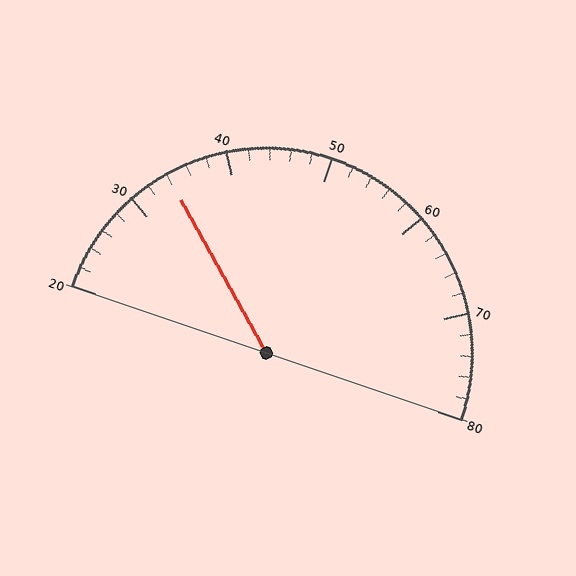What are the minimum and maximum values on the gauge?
The gauge ranges from 20 to 80.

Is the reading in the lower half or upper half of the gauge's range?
The reading is in the lower half of the range (20 to 80).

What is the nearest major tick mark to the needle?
The nearest major tick mark is 30.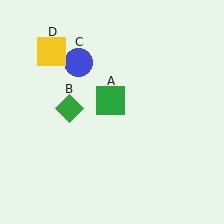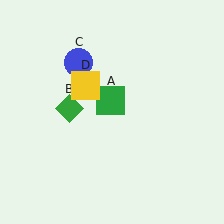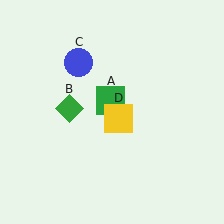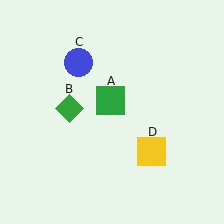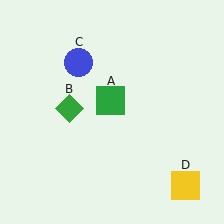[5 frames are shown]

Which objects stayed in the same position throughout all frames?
Green square (object A) and green diamond (object B) and blue circle (object C) remained stationary.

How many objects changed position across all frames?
1 object changed position: yellow square (object D).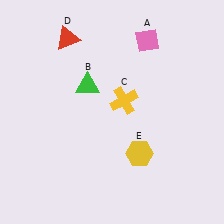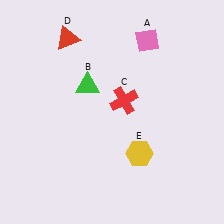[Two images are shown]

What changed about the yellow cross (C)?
In Image 1, C is yellow. In Image 2, it changed to red.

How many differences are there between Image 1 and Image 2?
There is 1 difference between the two images.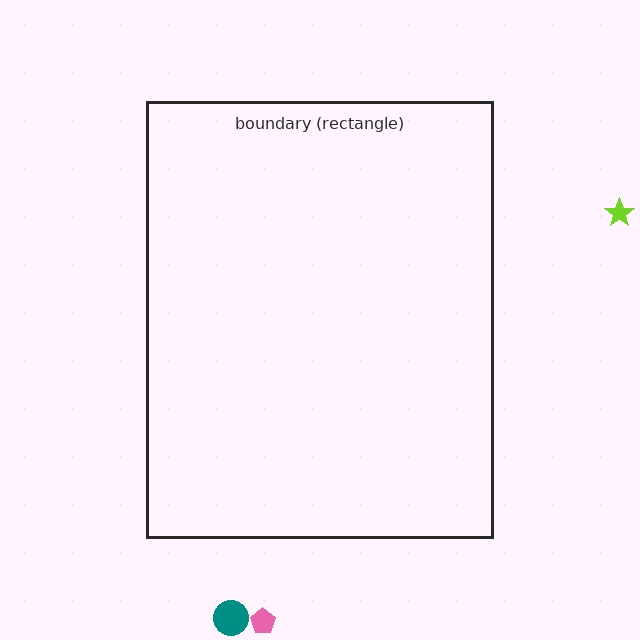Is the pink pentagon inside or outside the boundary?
Outside.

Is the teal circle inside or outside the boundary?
Outside.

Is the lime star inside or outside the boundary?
Outside.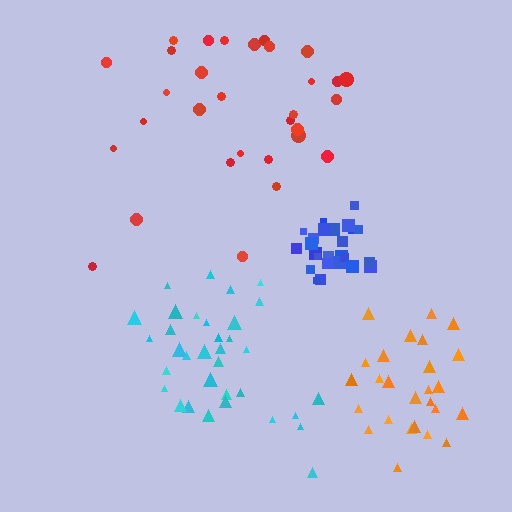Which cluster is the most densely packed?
Blue.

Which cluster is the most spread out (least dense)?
Red.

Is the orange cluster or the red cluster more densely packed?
Orange.